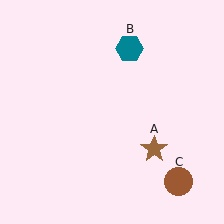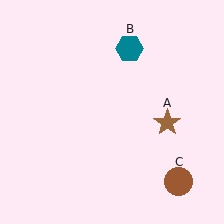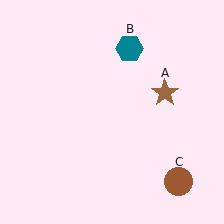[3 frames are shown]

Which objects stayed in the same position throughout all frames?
Teal hexagon (object B) and brown circle (object C) remained stationary.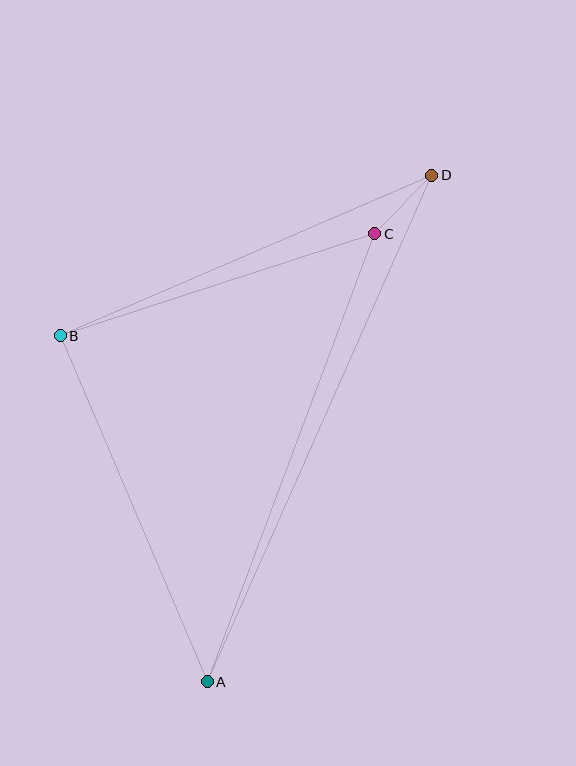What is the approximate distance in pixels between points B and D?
The distance between B and D is approximately 405 pixels.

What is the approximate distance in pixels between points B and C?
The distance between B and C is approximately 331 pixels.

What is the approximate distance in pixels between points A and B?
The distance between A and B is approximately 376 pixels.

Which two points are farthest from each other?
Points A and D are farthest from each other.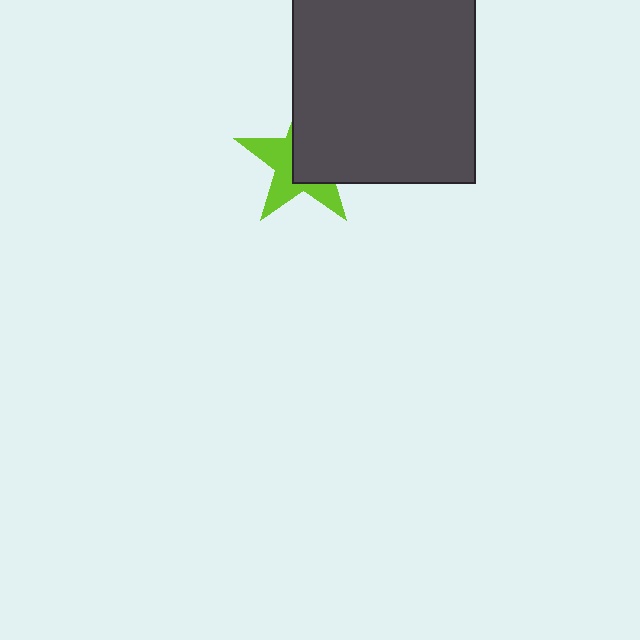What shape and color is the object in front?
The object in front is a dark gray rectangle.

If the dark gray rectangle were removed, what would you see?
You would see the complete lime star.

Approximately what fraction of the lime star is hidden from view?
Roughly 53% of the lime star is hidden behind the dark gray rectangle.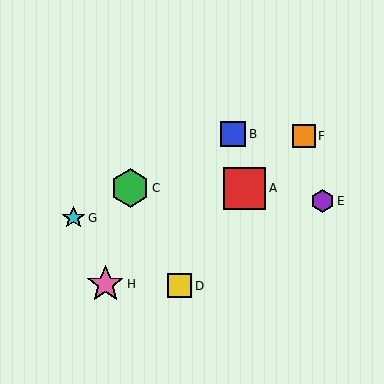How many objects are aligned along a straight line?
3 objects (B, C, G) are aligned along a straight line.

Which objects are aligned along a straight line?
Objects B, C, G are aligned along a straight line.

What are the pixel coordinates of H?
Object H is at (105, 284).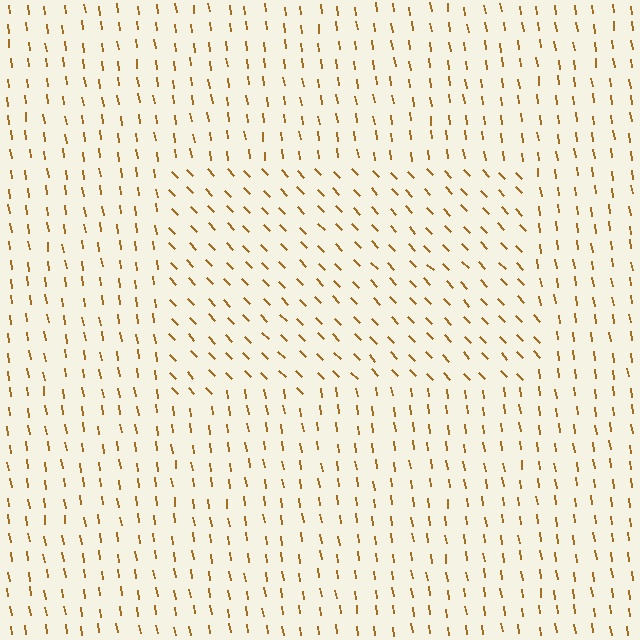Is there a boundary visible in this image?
Yes, there is a texture boundary formed by a change in line orientation.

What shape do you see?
I see a rectangle.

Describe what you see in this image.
The image is filled with small brown line segments. A rectangle region in the image has lines oriented differently from the surrounding lines, creating a visible texture boundary.